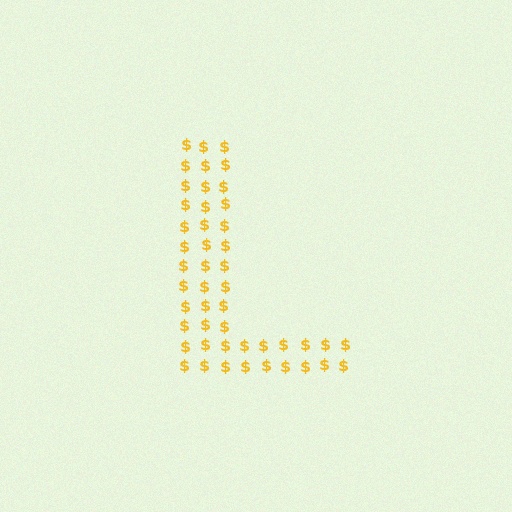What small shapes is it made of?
It is made of small dollar signs.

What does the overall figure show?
The overall figure shows the letter L.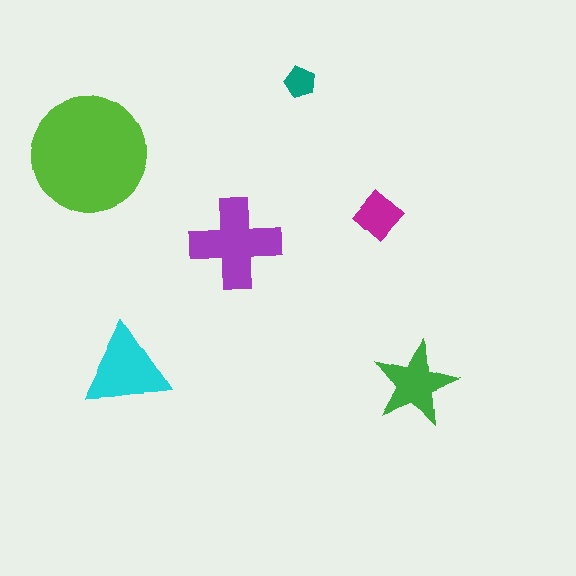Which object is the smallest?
The teal pentagon.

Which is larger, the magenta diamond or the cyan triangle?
The cyan triangle.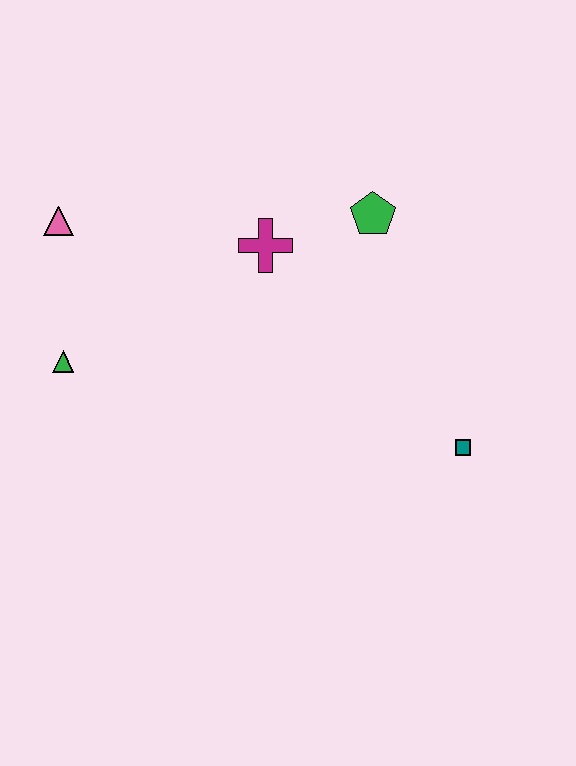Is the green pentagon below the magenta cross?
No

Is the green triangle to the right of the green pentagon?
No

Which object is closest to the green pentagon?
The magenta cross is closest to the green pentagon.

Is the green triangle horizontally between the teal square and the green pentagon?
No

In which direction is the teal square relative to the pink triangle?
The teal square is to the right of the pink triangle.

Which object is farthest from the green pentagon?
The green triangle is farthest from the green pentagon.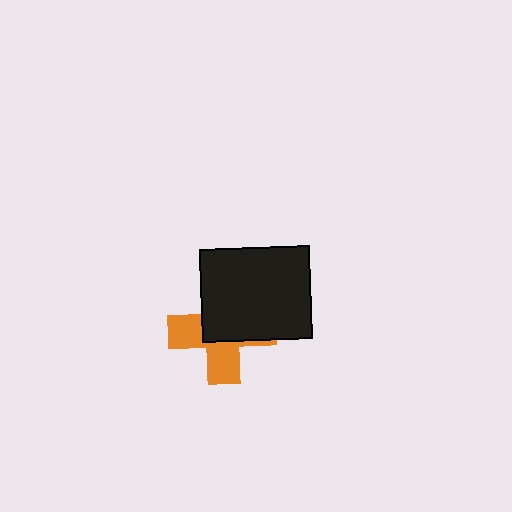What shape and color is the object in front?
The object in front is a black rectangle.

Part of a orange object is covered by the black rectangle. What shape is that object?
It is a cross.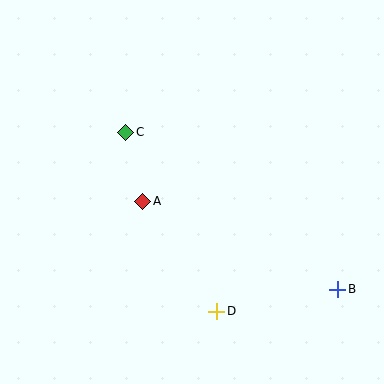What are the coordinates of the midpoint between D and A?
The midpoint between D and A is at (180, 256).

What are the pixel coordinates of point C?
Point C is at (126, 132).